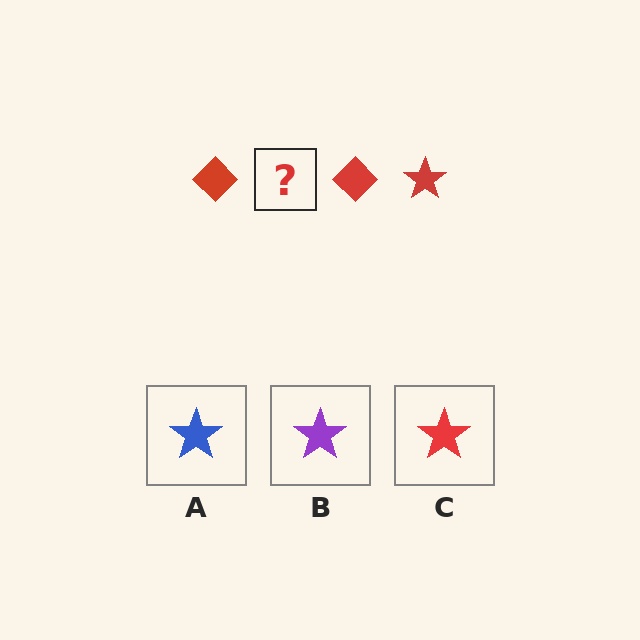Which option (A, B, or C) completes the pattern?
C.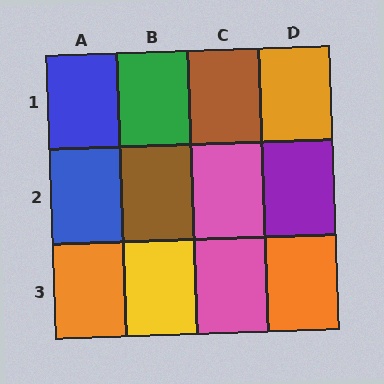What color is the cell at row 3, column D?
Orange.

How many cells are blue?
2 cells are blue.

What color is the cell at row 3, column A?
Orange.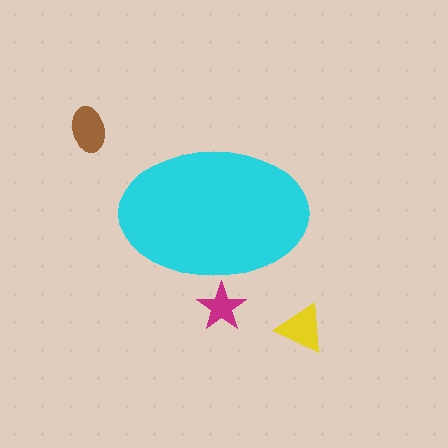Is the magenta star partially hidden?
Yes, the magenta star is partially hidden behind the cyan ellipse.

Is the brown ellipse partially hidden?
No, the brown ellipse is fully visible.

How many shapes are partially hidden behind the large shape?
1 shape is partially hidden.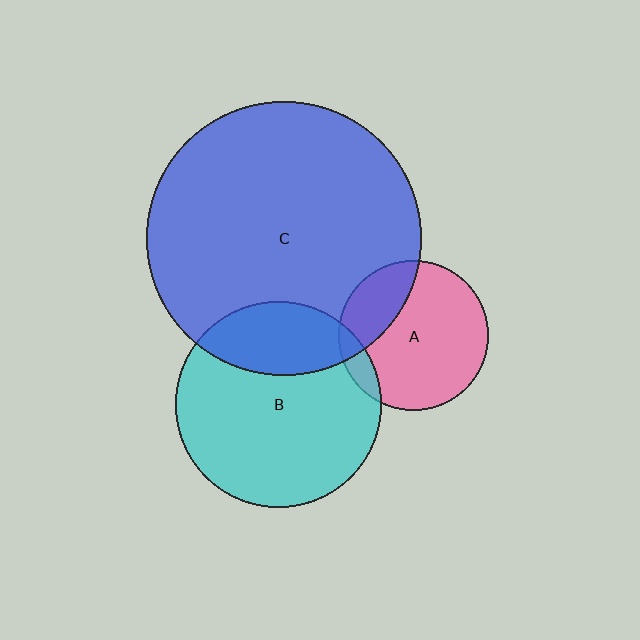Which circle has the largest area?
Circle C (blue).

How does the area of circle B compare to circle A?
Approximately 1.9 times.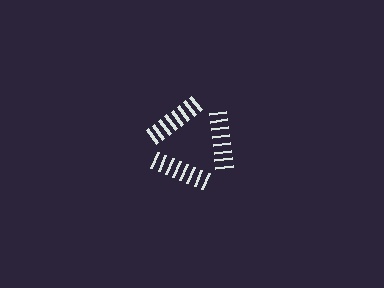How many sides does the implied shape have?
3 sides — the line-ends trace a triangle.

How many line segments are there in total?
24 — 8 along each of the 3 edges.